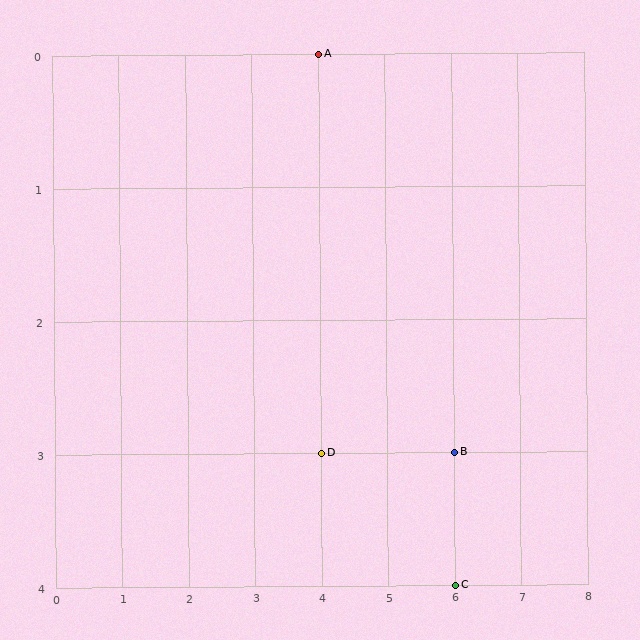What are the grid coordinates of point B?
Point B is at grid coordinates (6, 3).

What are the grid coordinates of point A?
Point A is at grid coordinates (4, 0).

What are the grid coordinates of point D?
Point D is at grid coordinates (4, 3).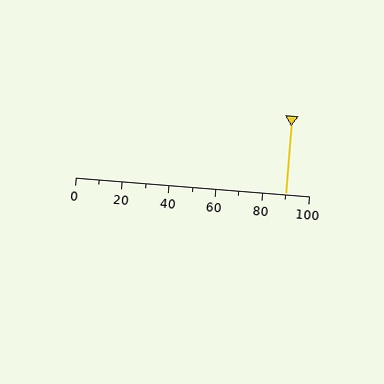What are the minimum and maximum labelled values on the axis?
The axis runs from 0 to 100.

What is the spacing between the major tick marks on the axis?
The major ticks are spaced 20 apart.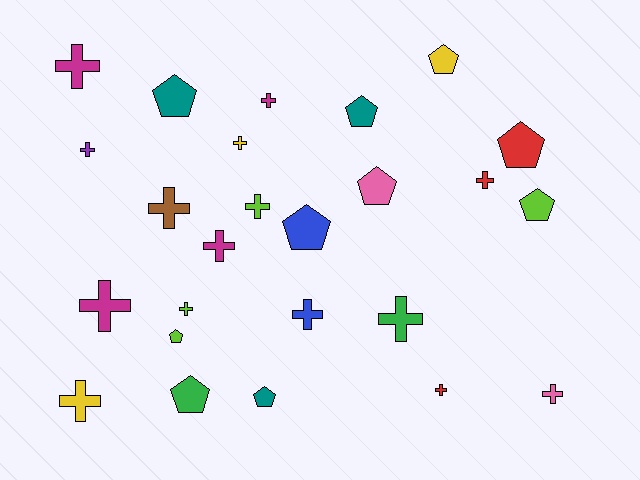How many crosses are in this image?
There are 15 crosses.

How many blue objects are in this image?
There are 2 blue objects.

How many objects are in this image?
There are 25 objects.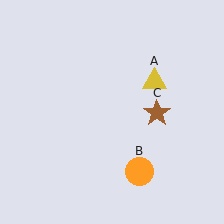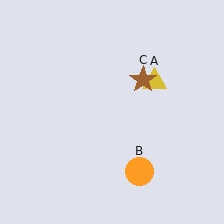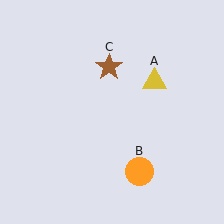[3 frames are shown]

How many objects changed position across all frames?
1 object changed position: brown star (object C).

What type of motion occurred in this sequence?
The brown star (object C) rotated counterclockwise around the center of the scene.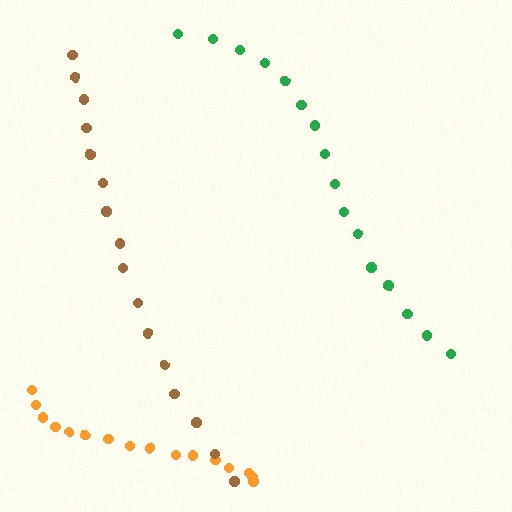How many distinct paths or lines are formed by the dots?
There are 3 distinct paths.